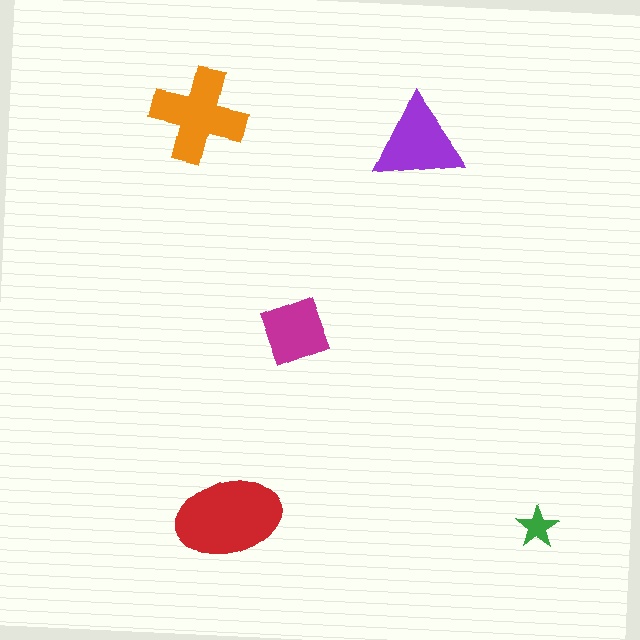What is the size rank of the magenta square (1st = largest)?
4th.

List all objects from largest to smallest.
The red ellipse, the orange cross, the purple triangle, the magenta square, the green star.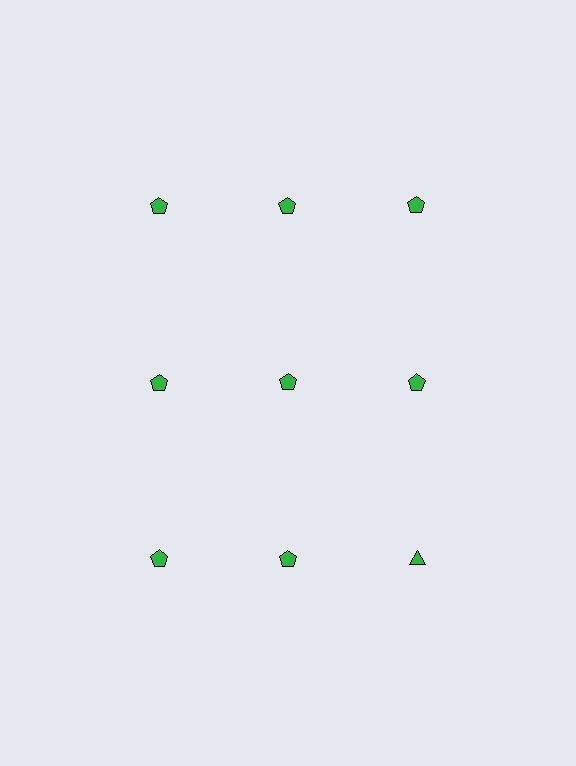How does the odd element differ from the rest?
It has a different shape: triangle instead of pentagon.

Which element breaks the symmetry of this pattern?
The green triangle in the third row, center column breaks the symmetry. All other shapes are green pentagons.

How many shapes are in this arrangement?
There are 9 shapes arranged in a grid pattern.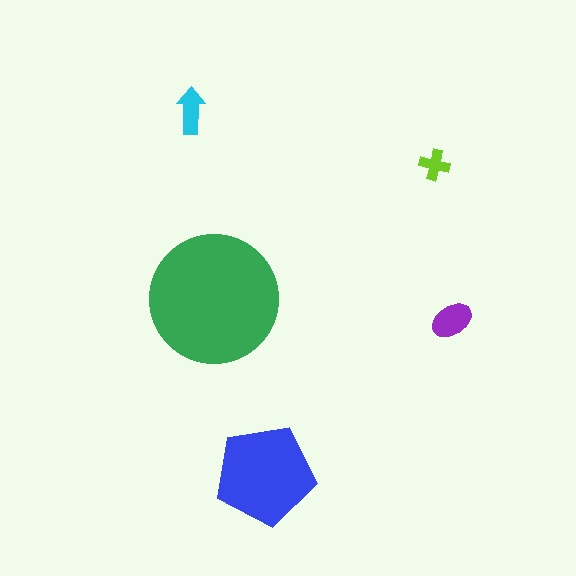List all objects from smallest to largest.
The lime cross, the cyan arrow, the purple ellipse, the blue pentagon, the green circle.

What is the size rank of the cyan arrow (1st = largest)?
4th.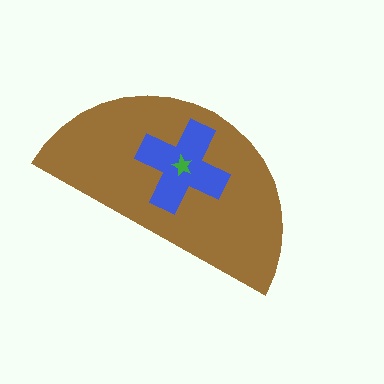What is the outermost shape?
The brown semicircle.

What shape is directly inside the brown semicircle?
The blue cross.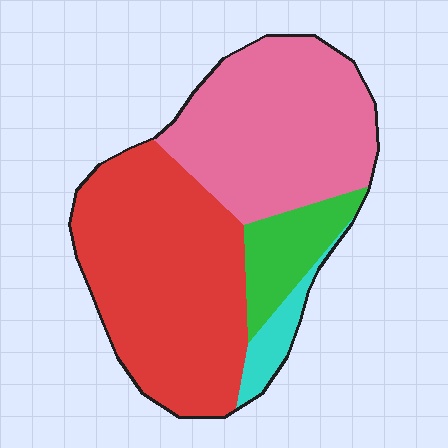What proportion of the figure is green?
Green covers about 10% of the figure.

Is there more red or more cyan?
Red.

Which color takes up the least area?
Cyan, at roughly 5%.